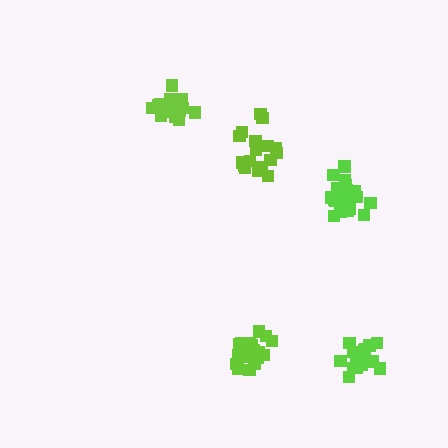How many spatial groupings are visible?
There are 5 spatial groupings.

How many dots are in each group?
Group 1: 21 dots, Group 2: 17 dots, Group 3: 17 dots, Group 4: 19 dots, Group 5: 21 dots (95 total).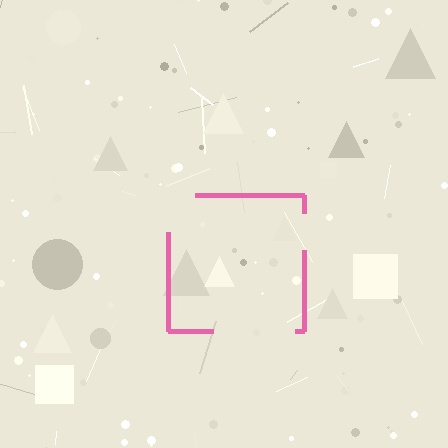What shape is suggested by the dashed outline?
The dashed outline suggests a square.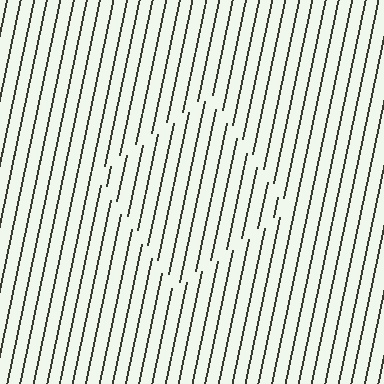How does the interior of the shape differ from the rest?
The interior of the shape contains the same grating, shifted by half a period — the contour is defined by the phase discontinuity where line-ends from the inner and outer gratings abut.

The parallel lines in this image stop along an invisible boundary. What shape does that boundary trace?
An illusory square. The interior of the shape contains the same grating, shifted by half a period — the contour is defined by the phase discontinuity where line-ends from the inner and outer gratings abut.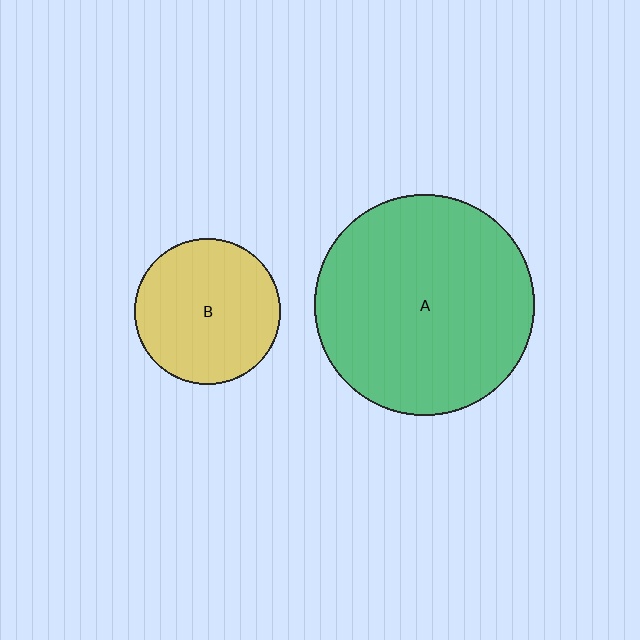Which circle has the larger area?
Circle A (green).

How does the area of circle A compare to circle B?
Approximately 2.3 times.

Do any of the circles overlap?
No, none of the circles overlap.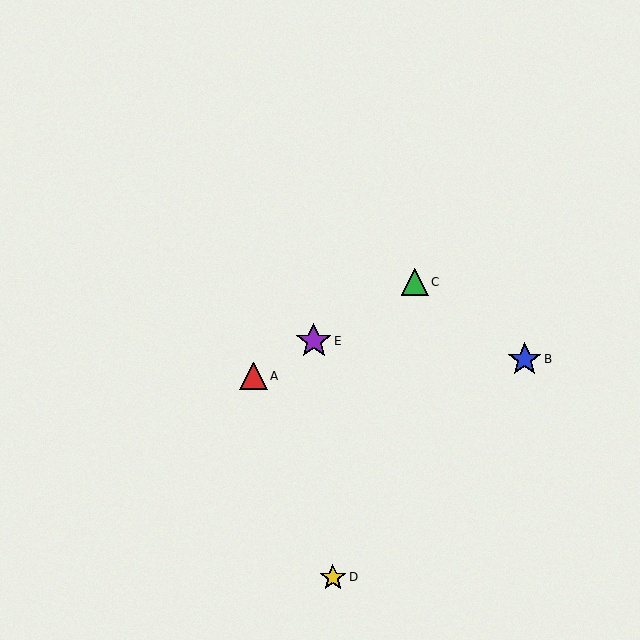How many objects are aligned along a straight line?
3 objects (A, C, E) are aligned along a straight line.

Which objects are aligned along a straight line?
Objects A, C, E are aligned along a straight line.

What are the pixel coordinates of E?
Object E is at (314, 341).